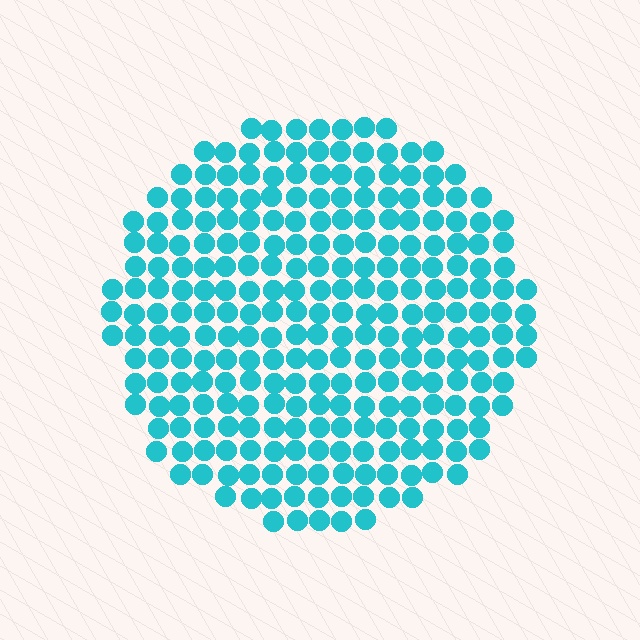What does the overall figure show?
The overall figure shows a circle.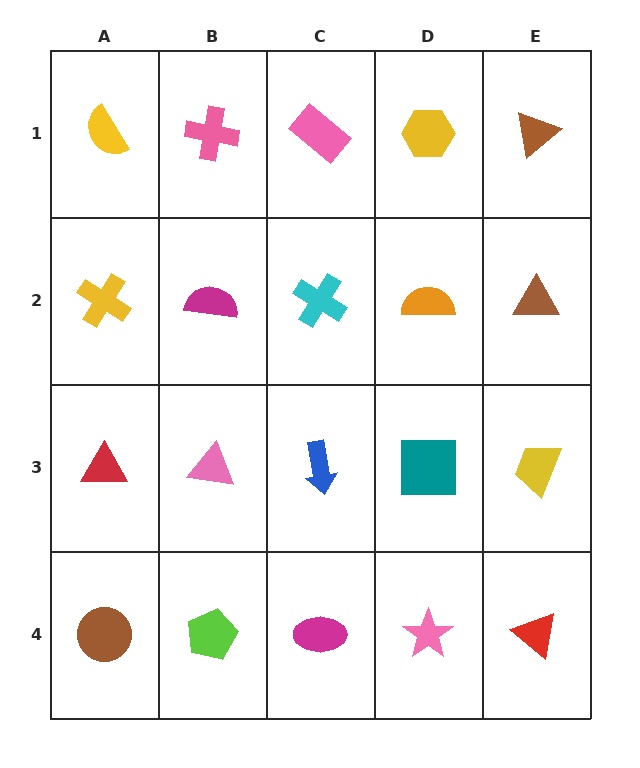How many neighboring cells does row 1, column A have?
2.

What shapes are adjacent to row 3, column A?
A yellow cross (row 2, column A), a brown circle (row 4, column A), a pink triangle (row 3, column B).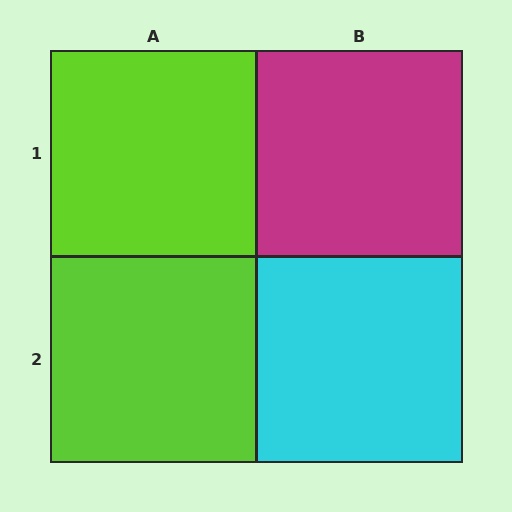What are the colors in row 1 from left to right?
Lime, magenta.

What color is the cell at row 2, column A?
Lime.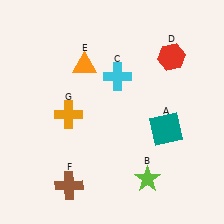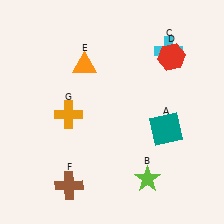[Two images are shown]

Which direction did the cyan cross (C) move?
The cyan cross (C) moved right.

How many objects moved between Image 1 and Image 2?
1 object moved between the two images.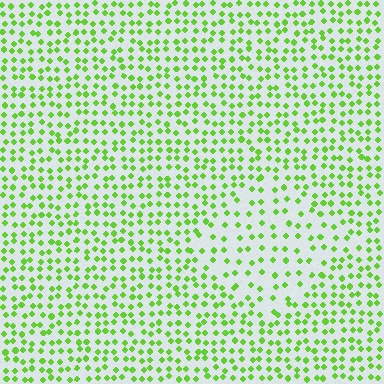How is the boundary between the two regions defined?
The boundary is defined by a change in element density (approximately 1.8x ratio). All elements are the same color, size, and shape.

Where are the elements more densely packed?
The elements are more densely packed outside the diamond boundary.